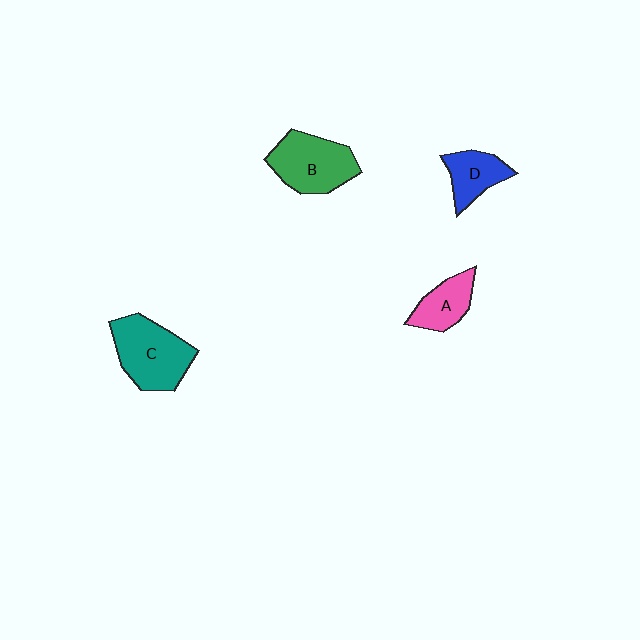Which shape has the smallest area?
Shape A (pink).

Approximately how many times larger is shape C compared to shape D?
Approximately 1.8 times.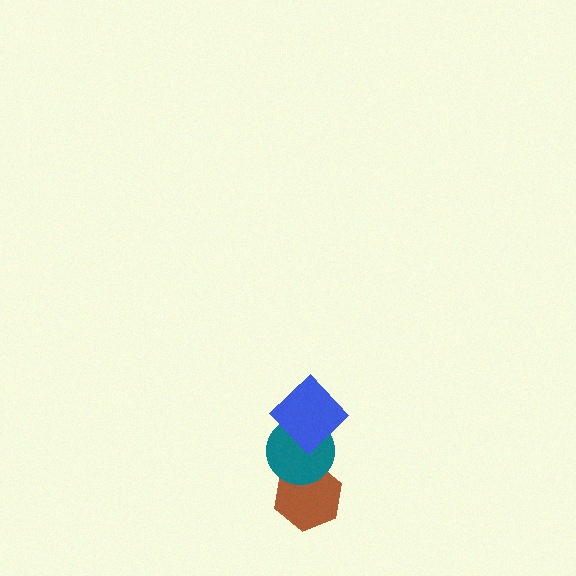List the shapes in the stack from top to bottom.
From top to bottom: the blue diamond, the teal circle, the brown hexagon.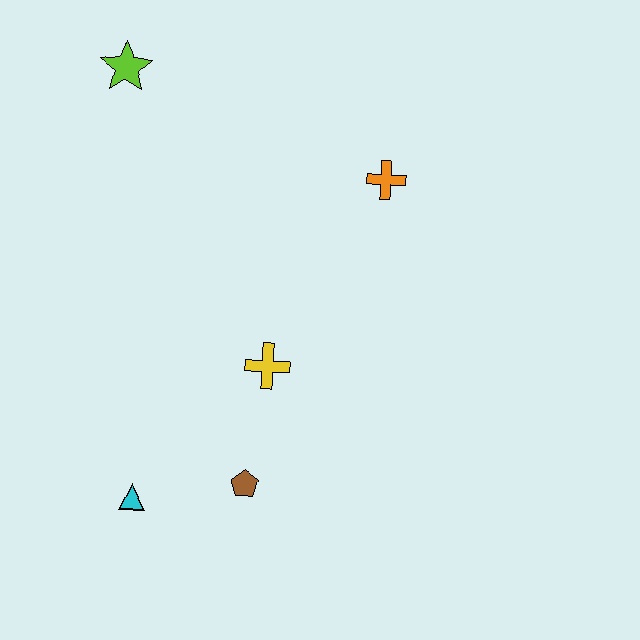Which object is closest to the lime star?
The orange cross is closest to the lime star.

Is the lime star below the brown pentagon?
No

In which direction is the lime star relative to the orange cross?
The lime star is to the left of the orange cross.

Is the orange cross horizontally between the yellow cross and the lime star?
No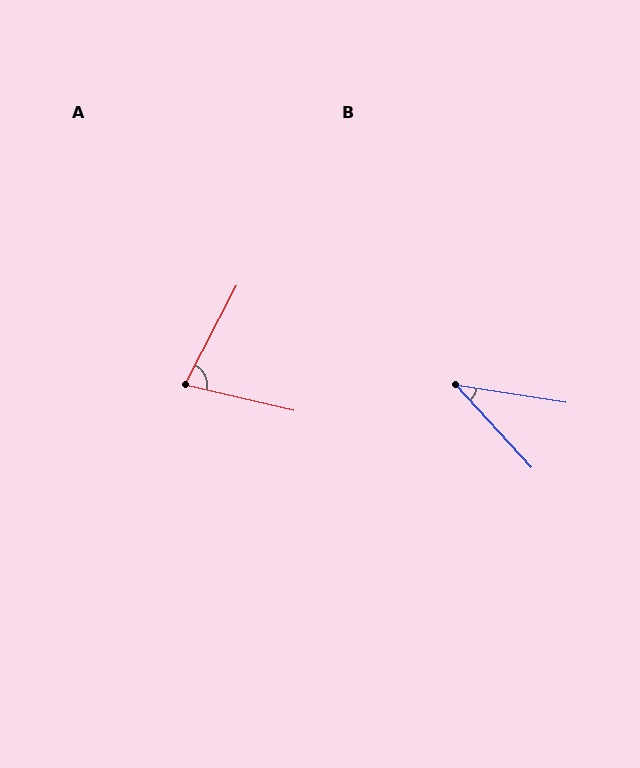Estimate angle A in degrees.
Approximately 76 degrees.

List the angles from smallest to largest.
B (39°), A (76°).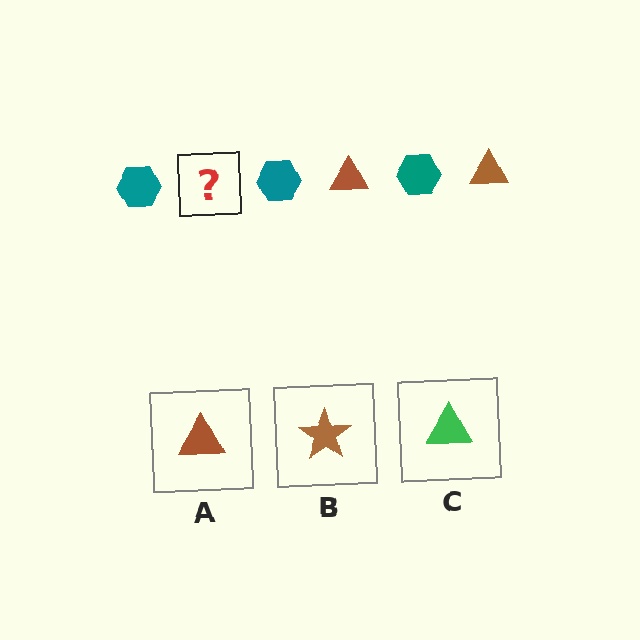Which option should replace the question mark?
Option A.